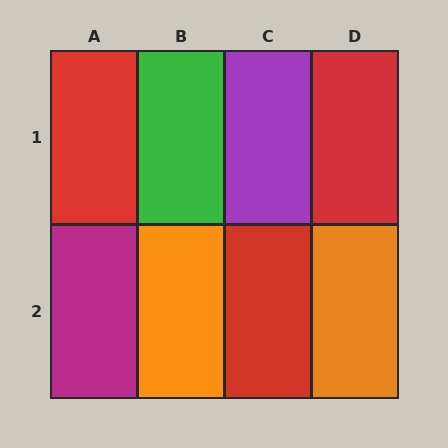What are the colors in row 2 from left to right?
Magenta, orange, red, orange.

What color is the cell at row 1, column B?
Green.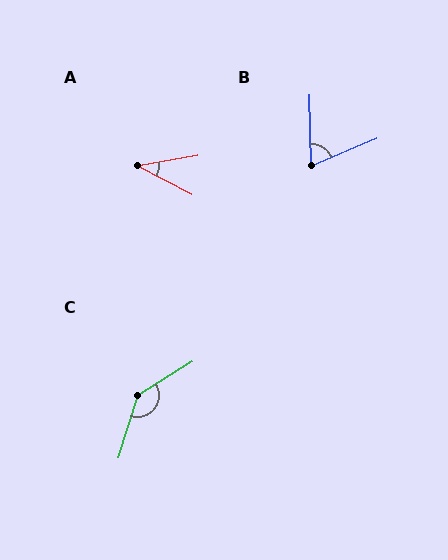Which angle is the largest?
C, at approximately 139 degrees.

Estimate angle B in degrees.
Approximately 68 degrees.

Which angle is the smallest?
A, at approximately 38 degrees.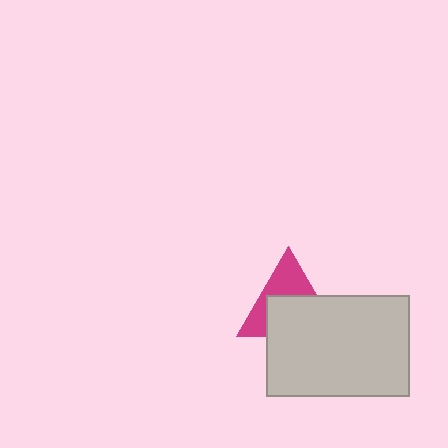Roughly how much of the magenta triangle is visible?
A small part of it is visible (roughly 45%).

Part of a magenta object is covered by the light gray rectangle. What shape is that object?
It is a triangle.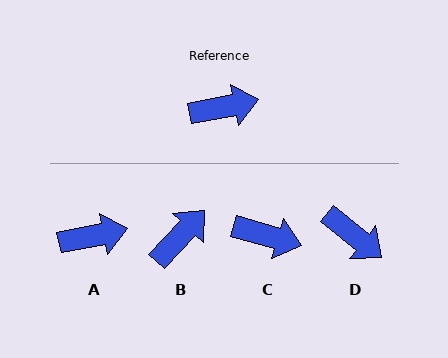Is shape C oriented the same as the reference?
No, it is off by about 27 degrees.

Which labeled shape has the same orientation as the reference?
A.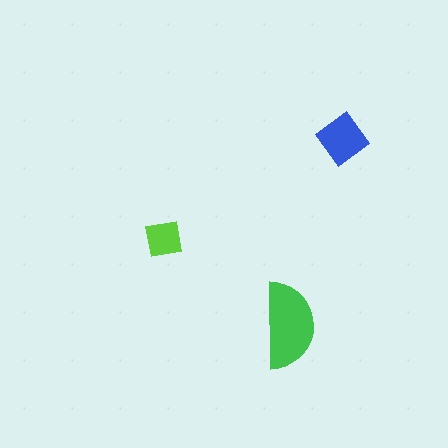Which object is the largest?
The green semicircle.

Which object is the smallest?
The lime square.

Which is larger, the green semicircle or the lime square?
The green semicircle.